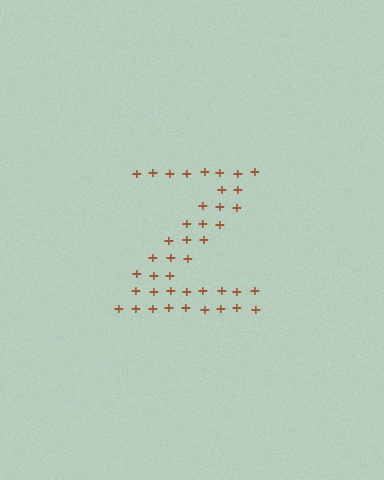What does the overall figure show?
The overall figure shows the letter Z.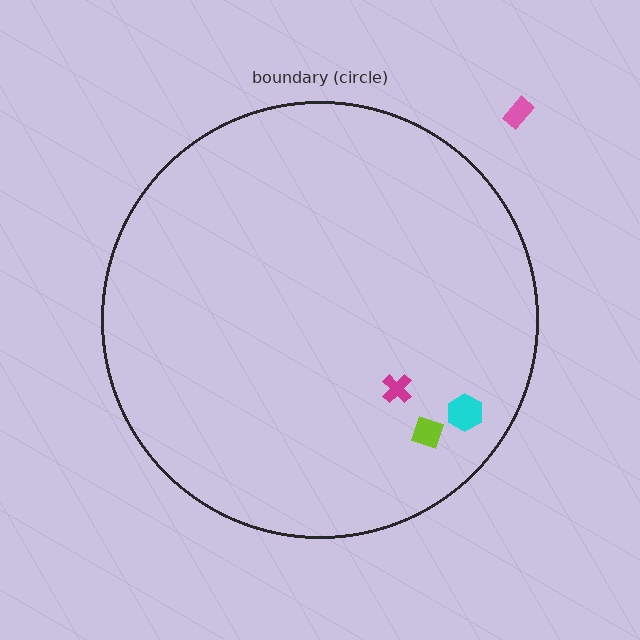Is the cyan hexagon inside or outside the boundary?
Inside.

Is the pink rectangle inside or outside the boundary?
Outside.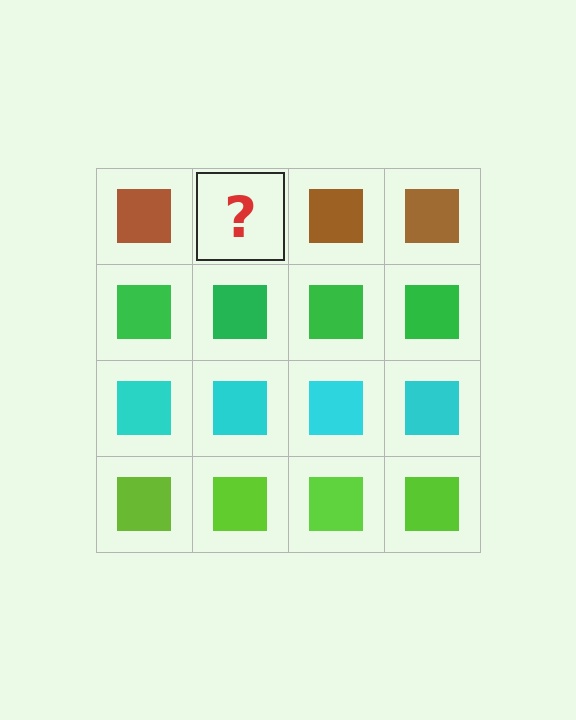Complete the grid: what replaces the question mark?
The question mark should be replaced with a brown square.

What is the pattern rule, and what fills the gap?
The rule is that each row has a consistent color. The gap should be filled with a brown square.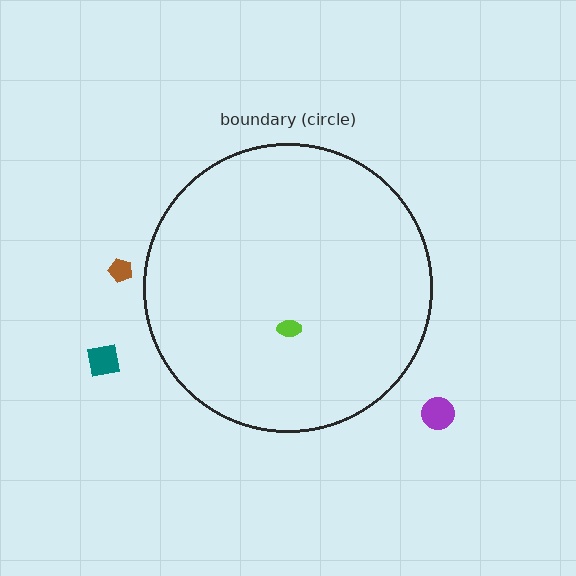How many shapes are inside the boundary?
1 inside, 3 outside.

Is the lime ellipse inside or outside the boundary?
Inside.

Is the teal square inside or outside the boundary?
Outside.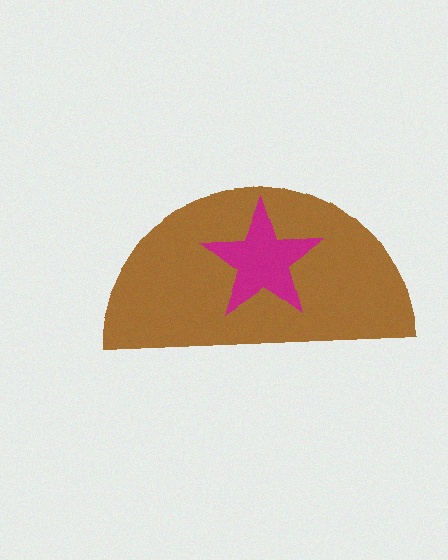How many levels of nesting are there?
2.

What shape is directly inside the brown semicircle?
The magenta star.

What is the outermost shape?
The brown semicircle.